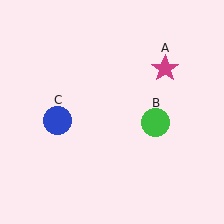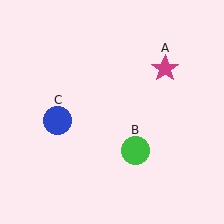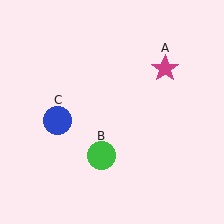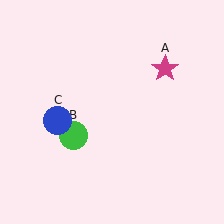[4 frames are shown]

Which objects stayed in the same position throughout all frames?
Magenta star (object A) and blue circle (object C) remained stationary.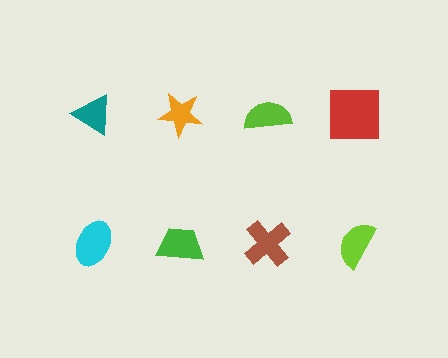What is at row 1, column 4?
A red square.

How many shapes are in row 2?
4 shapes.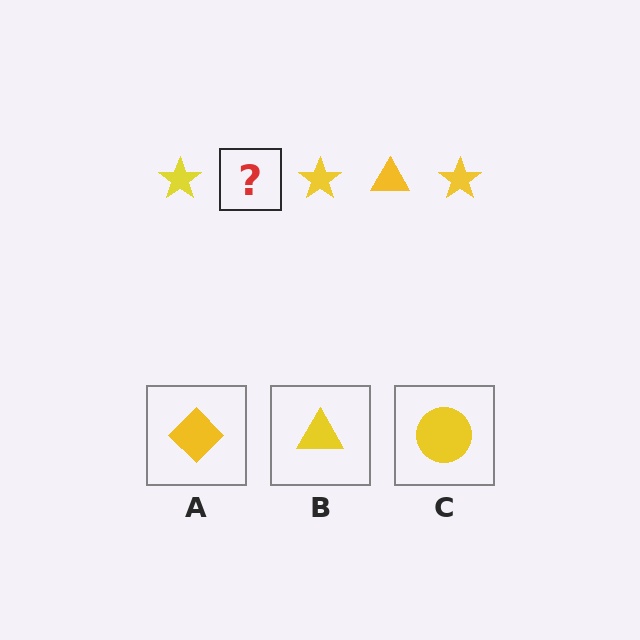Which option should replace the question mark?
Option B.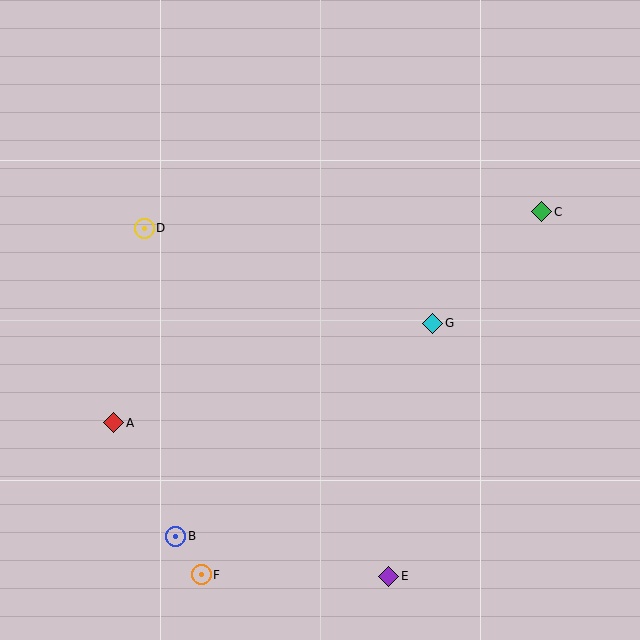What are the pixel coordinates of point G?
Point G is at (433, 323).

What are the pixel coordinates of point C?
Point C is at (542, 212).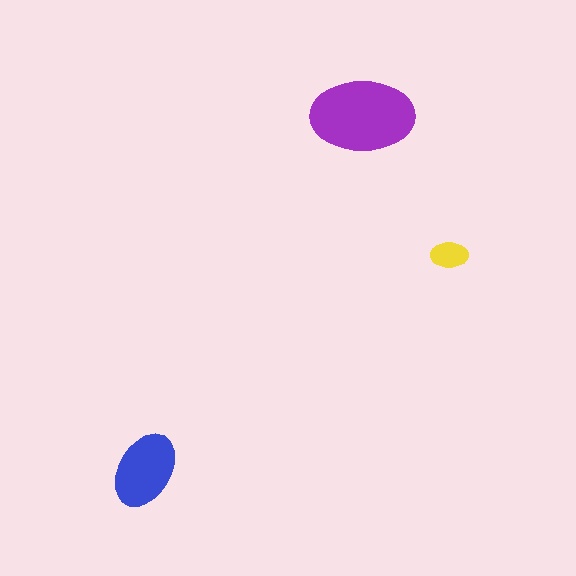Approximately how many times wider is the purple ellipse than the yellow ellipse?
About 3 times wider.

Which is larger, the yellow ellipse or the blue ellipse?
The blue one.